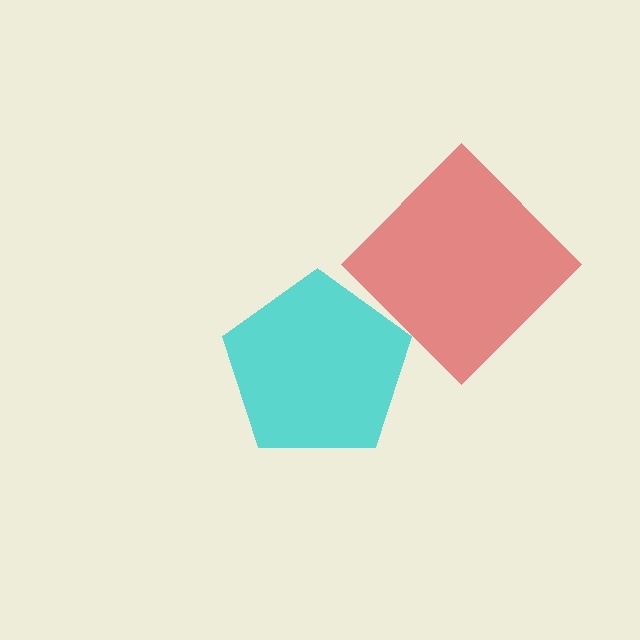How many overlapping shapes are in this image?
There are 2 overlapping shapes in the image.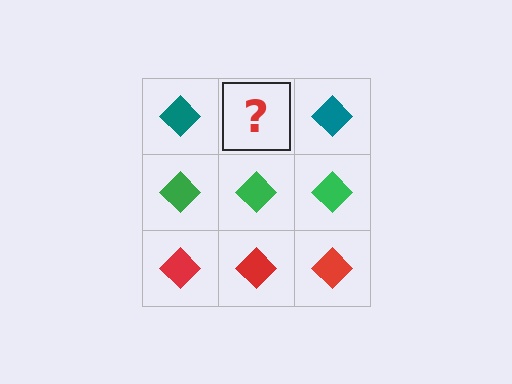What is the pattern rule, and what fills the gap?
The rule is that each row has a consistent color. The gap should be filled with a teal diamond.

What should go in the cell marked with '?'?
The missing cell should contain a teal diamond.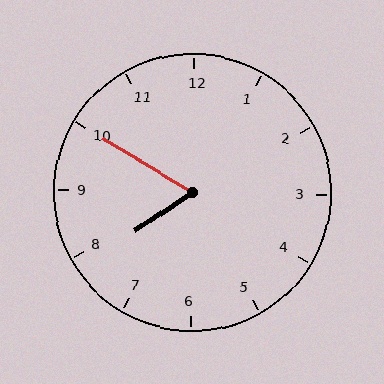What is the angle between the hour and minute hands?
Approximately 65 degrees.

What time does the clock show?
7:50.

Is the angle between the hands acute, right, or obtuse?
It is acute.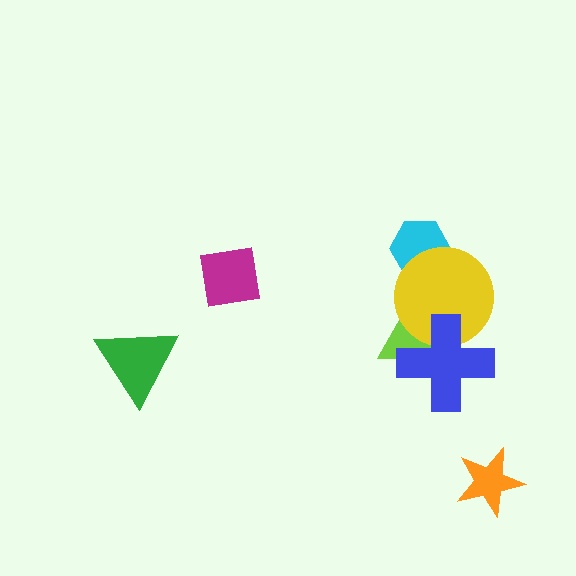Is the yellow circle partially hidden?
Yes, it is partially covered by another shape.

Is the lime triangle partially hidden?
Yes, it is partially covered by another shape.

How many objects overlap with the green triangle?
0 objects overlap with the green triangle.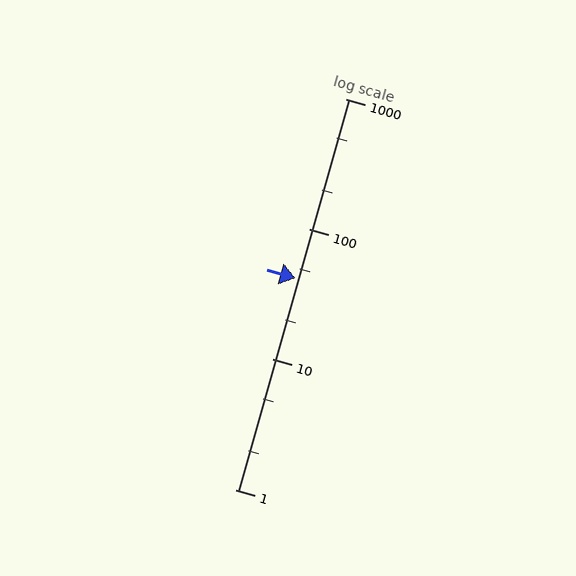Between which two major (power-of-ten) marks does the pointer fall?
The pointer is between 10 and 100.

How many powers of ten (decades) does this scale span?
The scale spans 3 decades, from 1 to 1000.